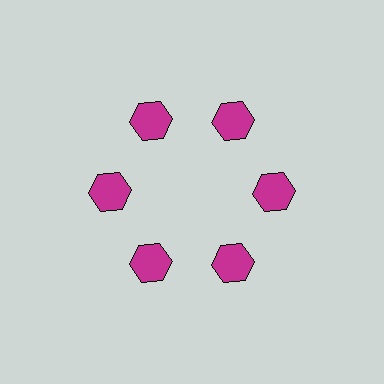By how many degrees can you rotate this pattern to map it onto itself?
The pattern maps onto itself every 60 degrees of rotation.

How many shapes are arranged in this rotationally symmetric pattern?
There are 6 shapes, arranged in 6 groups of 1.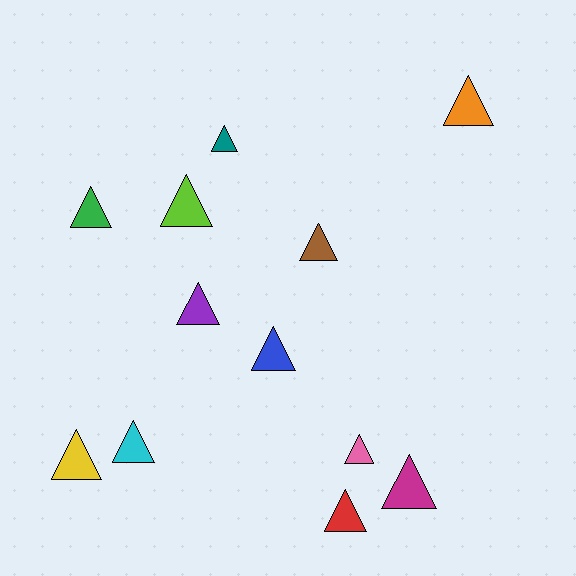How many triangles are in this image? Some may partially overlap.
There are 12 triangles.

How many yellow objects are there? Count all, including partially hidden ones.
There is 1 yellow object.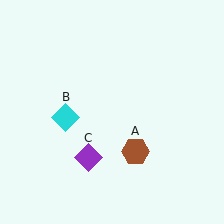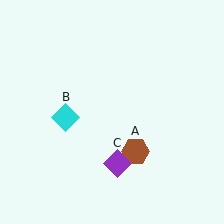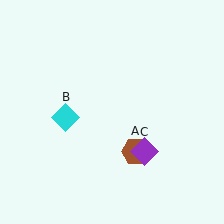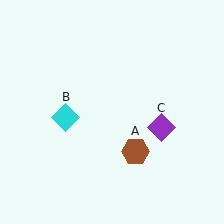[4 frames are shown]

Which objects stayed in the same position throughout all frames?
Brown hexagon (object A) and cyan diamond (object B) remained stationary.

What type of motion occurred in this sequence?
The purple diamond (object C) rotated counterclockwise around the center of the scene.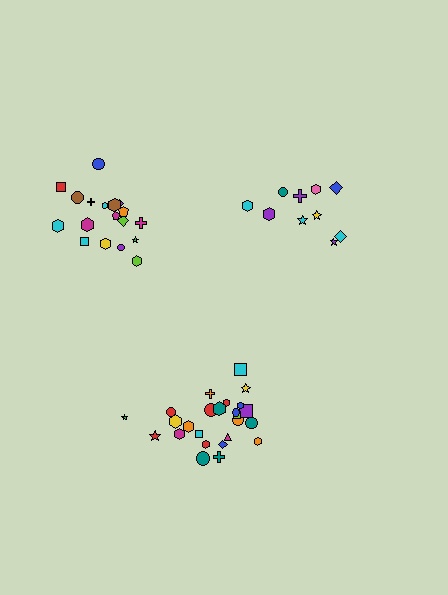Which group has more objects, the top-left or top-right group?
The top-left group.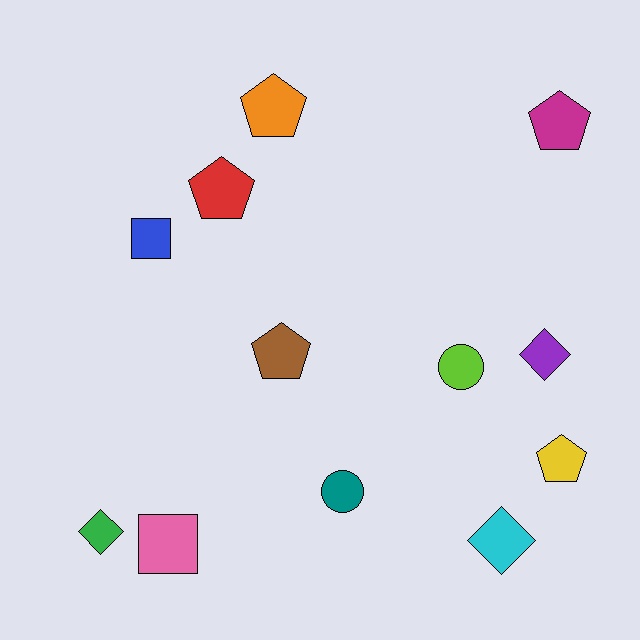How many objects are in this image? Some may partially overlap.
There are 12 objects.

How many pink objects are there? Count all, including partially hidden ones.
There is 1 pink object.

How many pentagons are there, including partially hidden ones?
There are 5 pentagons.